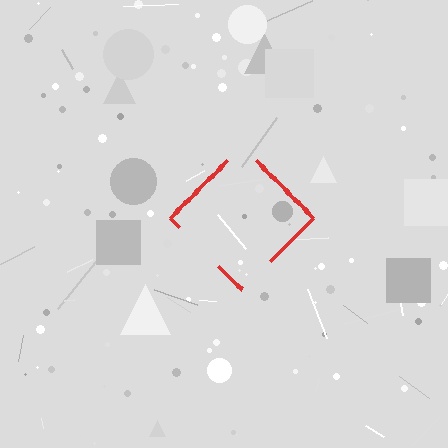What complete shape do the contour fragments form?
The contour fragments form a diamond.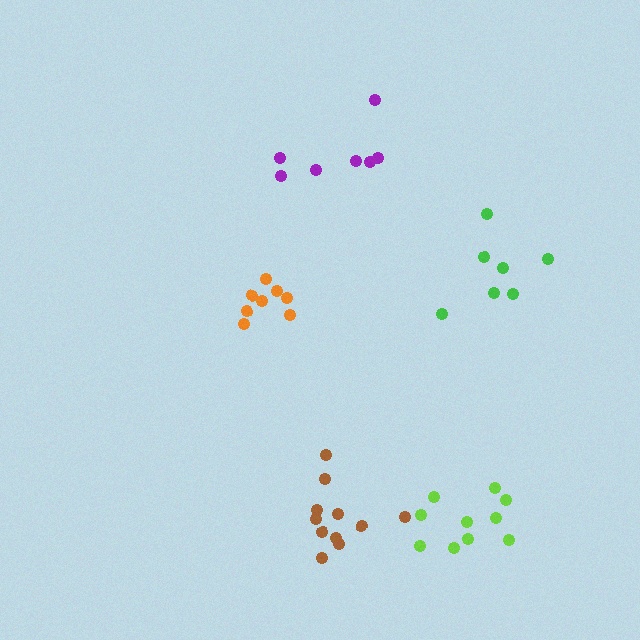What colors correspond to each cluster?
The clusters are colored: purple, orange, brown, lime, green.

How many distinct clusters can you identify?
There are 5 distinct clusters.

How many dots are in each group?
Group 1: 7 dots, Group 2: 8 dots, Group 3: 11 dots, Group 4: 10 dots, Group 5: 7 dots (43 total).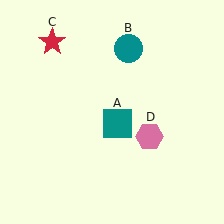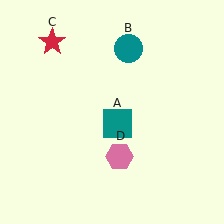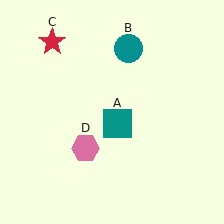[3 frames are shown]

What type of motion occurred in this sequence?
The pink hexagon (object D) rotated clockwise around the center of the scene.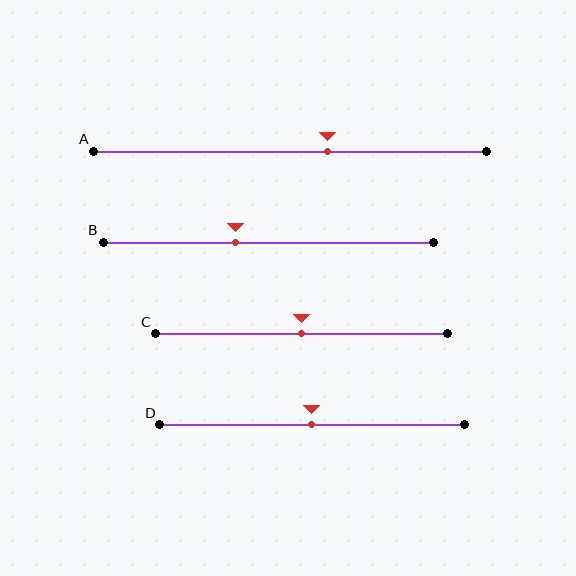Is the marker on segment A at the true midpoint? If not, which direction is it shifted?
No, the marker on segment A is shifted to the right by about 10% of the segment length.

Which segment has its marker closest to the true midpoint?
Segment C has its marker closest to the true midpoint.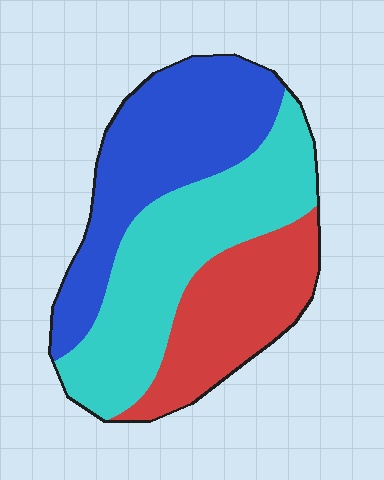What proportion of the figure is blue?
Blue covers 35% of the figure.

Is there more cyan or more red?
Cyan.